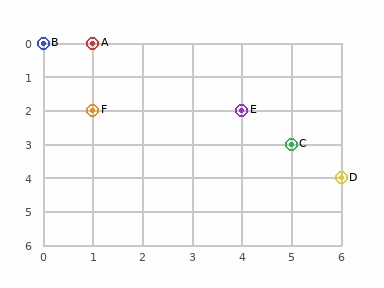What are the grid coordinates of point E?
Point E is at grid coordinates (4, 2).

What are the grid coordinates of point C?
Point C is at grid coordinates (5, 3).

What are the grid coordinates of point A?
Point A is at grid coordinates (1, 0).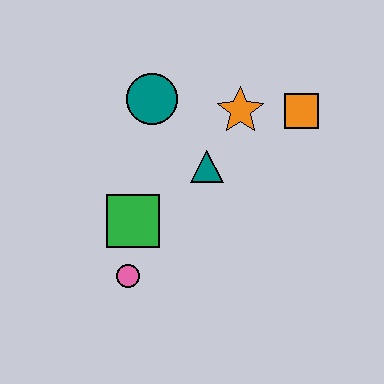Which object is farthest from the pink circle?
The orange square is farthest from the pink circle.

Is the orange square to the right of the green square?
Yes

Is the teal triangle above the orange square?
No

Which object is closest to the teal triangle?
The orange star is closest to the teal triangle.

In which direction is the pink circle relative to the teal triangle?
The pink circle is below the teal triangle.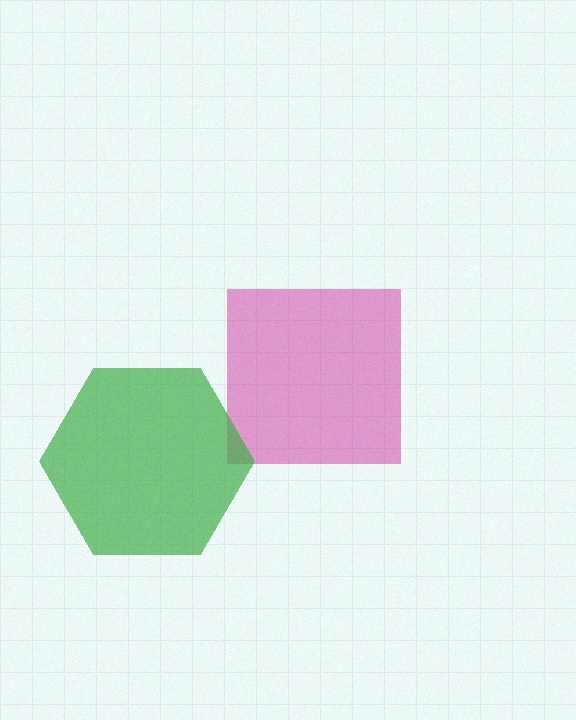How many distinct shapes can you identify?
There are 2 distinct shapes: a magenta square, a green hexagon.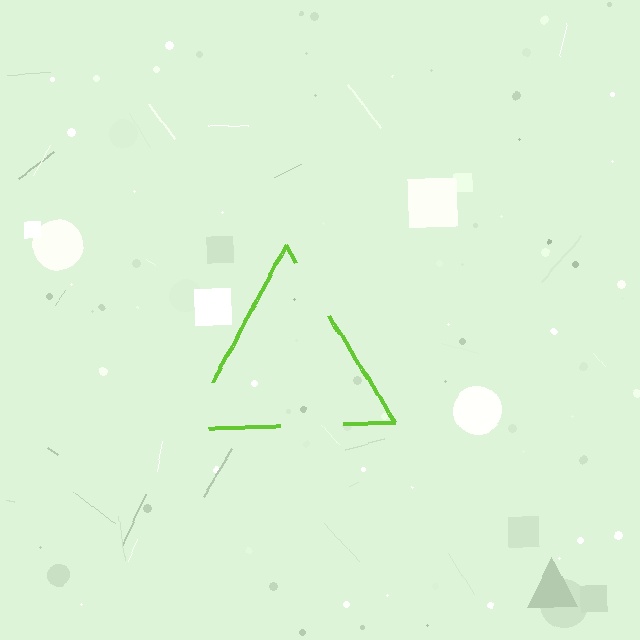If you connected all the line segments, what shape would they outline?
They would outline a triangle.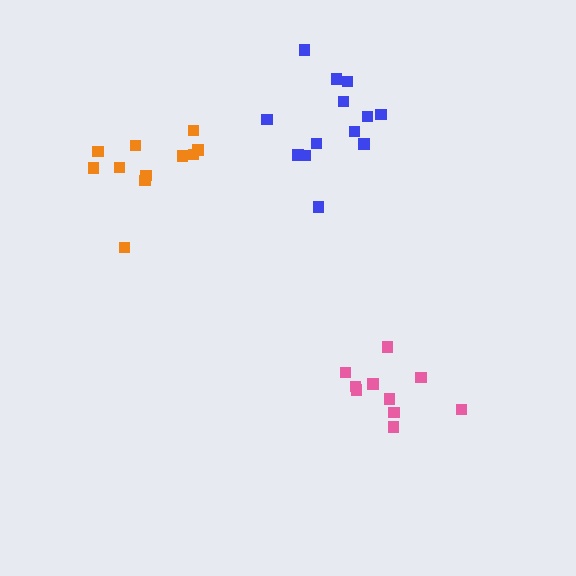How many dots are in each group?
Group 1: 11 dots, Group 2: 10 dots, Group 3: 13 dots (34 total).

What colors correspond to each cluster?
The clusters are colored: orange, pink, blue.